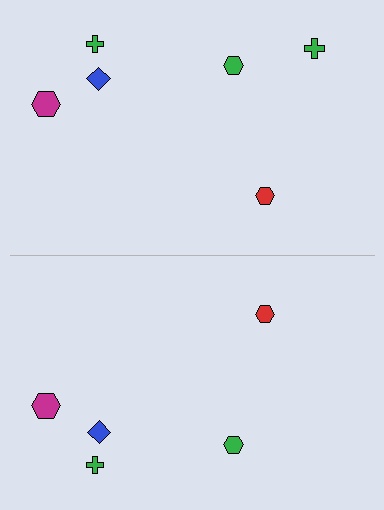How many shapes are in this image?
There are 11 shapes in this image.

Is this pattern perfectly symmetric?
No, the pattern is not perfectly symmetric. A green cross is missing from the bottom side.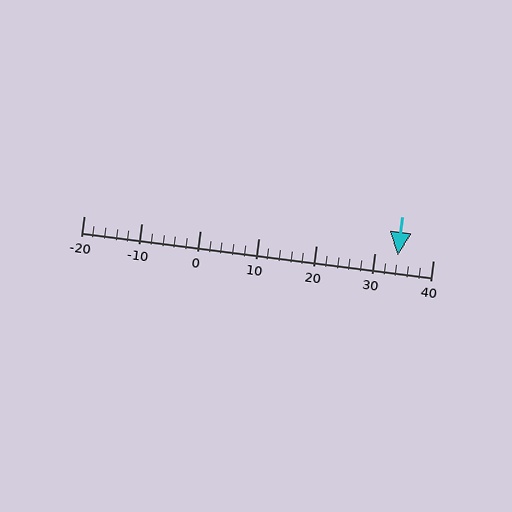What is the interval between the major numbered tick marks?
The major tick marks are spaced 10 units apart.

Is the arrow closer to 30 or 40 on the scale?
The arrow is closer to 30.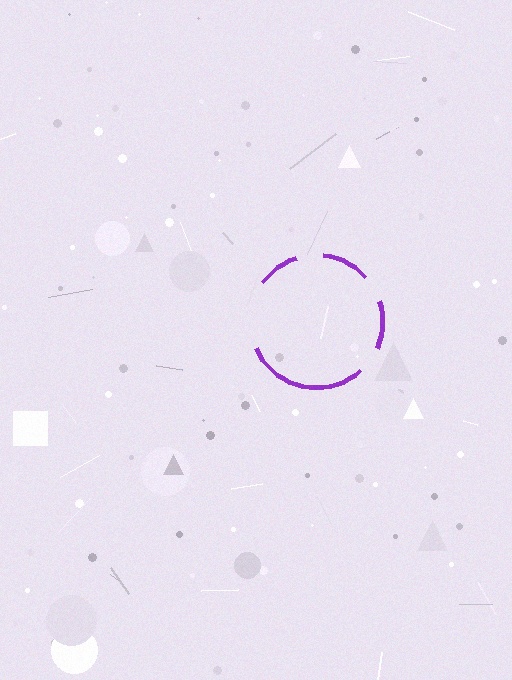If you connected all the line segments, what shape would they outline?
They would outline a circle.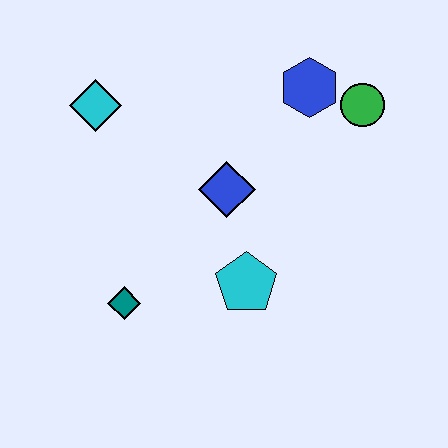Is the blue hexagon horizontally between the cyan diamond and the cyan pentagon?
No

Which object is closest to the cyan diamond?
The blue diamond is closest to the cyan diamond.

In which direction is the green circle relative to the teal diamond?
The green circle is to the right of the teal diamond.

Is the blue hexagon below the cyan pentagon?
No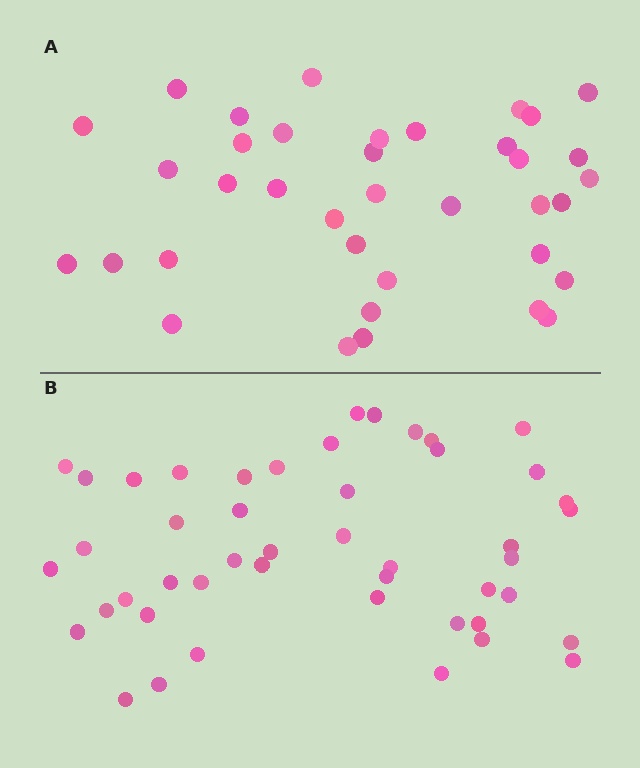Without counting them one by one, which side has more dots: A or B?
Region B (the bottom region) has more dots.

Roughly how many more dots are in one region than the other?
Region B has roughly 10 or so more dots than region A.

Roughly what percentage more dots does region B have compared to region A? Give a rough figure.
About 25% more.